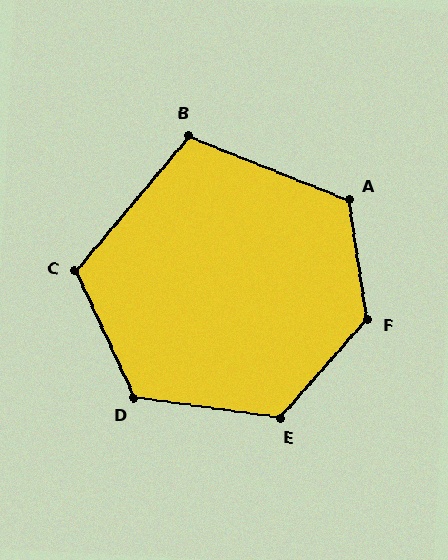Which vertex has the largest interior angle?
F, at approximately 130 degrees.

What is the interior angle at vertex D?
Approximately 122 degrees (obtuse).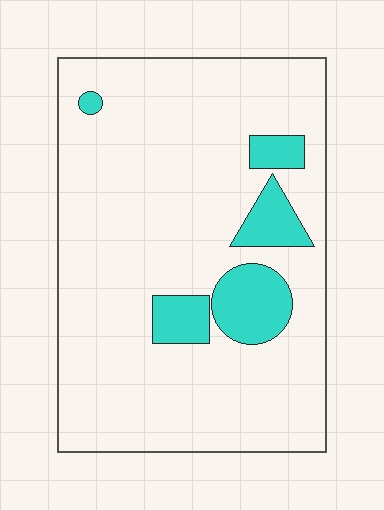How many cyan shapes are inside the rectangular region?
5.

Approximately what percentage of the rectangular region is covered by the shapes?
Approximately 15%.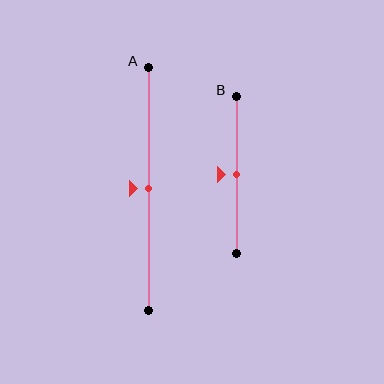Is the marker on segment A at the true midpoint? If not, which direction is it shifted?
Yes, the marker on segment A is at the true midpoint.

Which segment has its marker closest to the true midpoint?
Segment A has its marker closest to the true midpoint.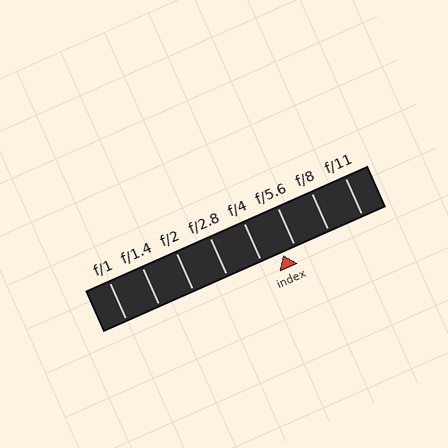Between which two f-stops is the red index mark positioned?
The index mark is between f/4 and f/5.6.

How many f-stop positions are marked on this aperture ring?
There are 8 f-stop positions marked.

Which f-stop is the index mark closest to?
The index mark is closest to f/5.6.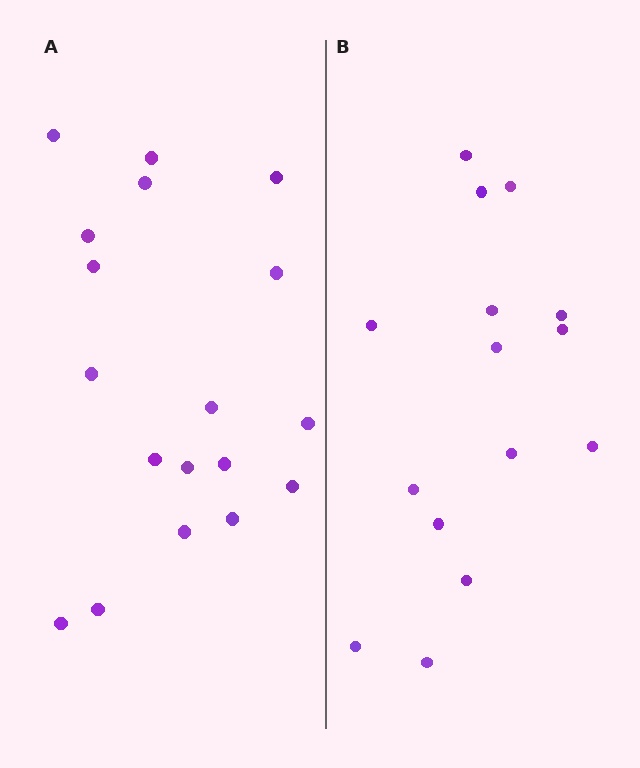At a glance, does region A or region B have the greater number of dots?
Region A (the left region) has more dots.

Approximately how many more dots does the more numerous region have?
Region A has just a few more — roughly 2 or 3 more dots than region B.